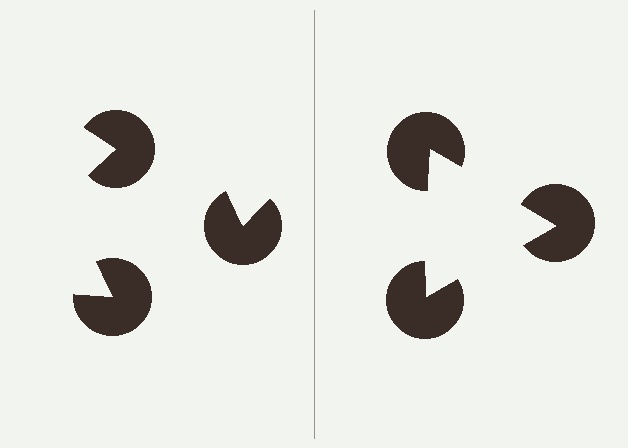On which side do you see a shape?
An illusory triangle appears on the right side. On the left side the wedge cuts are rotated, so no coherent shape forms.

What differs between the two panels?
The pac-man discs are positioned identically on both sides; only the wedge orientations differ. On the right they align to a triangle; on the left they are misaligned.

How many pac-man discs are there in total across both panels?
6 — 3 on each side.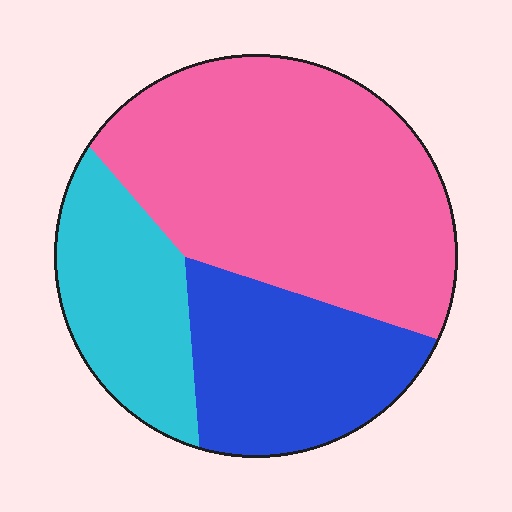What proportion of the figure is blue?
Blue covers roughly 25% of the figure.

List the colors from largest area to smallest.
From largest to smallest: pink, blue, cyan.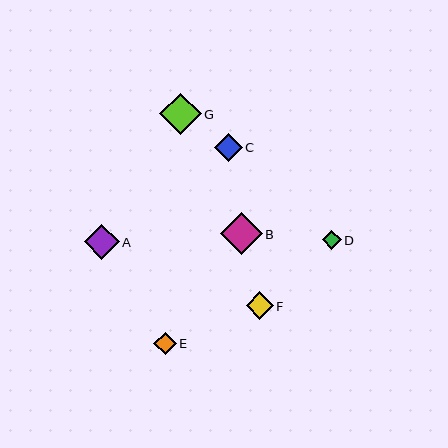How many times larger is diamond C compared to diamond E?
Diamond C is approximately 1.3 times the size of diamond E.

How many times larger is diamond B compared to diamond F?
Diamond B is approximately 1.6 times the size of diamond F.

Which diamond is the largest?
Diamond B is the largest with a size of approximately 42 pixels.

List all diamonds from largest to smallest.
From largest to smallest: B, G, A, C, F, E, D.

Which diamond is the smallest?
Diamond D is the smallest with a size of approximately 19 pixels.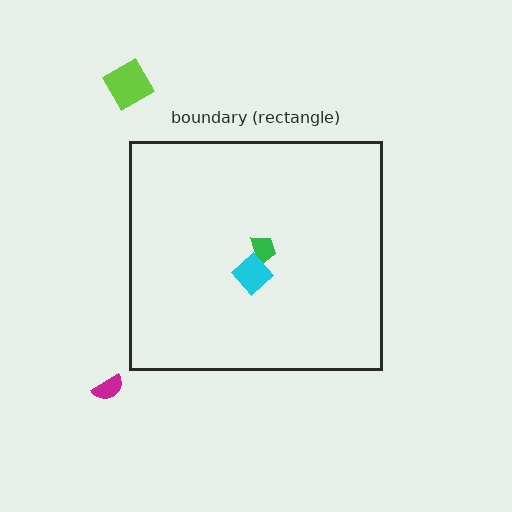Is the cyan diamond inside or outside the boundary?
Inside.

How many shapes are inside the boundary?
2 inside, 2 outside.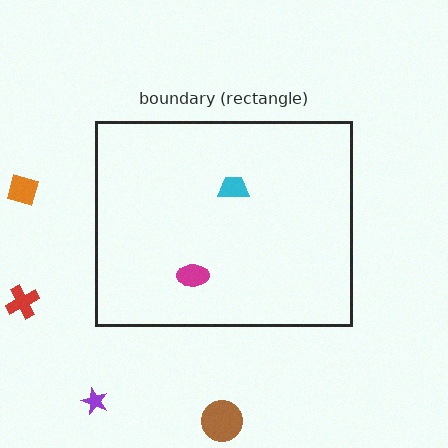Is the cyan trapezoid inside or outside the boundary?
Inside.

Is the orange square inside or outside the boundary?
Outside.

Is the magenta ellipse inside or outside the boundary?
Inside.